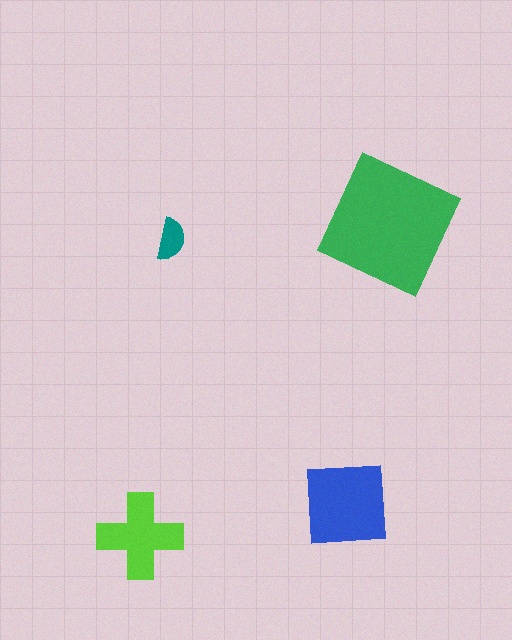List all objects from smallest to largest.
The teal semicircle, the lime cross, the blue square, the green square.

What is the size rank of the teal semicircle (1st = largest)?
4th.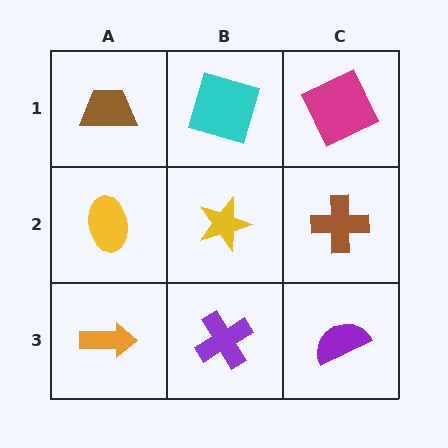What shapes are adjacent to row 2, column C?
A magenta square (row 1, column C), a purple semicircle (row 3, column C), a yellow star (row 2, column B).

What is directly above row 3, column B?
A yellow star.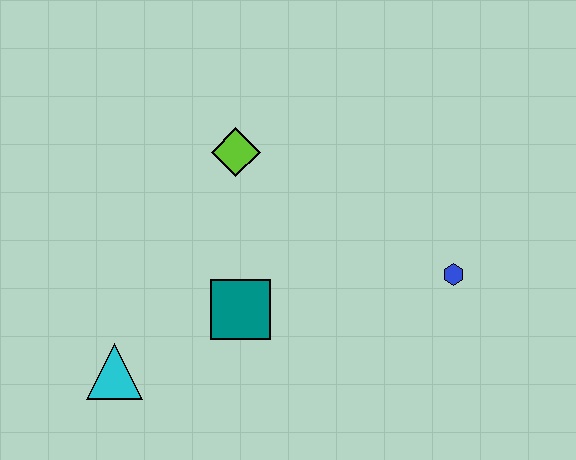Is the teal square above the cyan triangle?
Yes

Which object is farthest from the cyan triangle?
The blue hexagon is farthest from the cyan triangle.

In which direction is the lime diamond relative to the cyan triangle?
The lime diamond is above the cyan triangle.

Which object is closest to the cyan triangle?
The teal square is closest to the cyan triangle.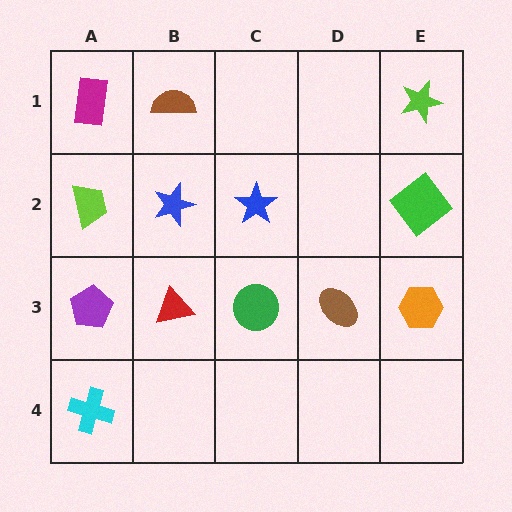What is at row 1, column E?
A lime star.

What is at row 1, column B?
A brown semicircle.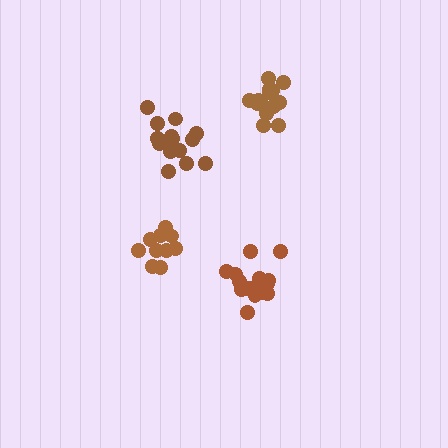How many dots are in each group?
Group 1: 16 dots, Group 2: 10 dots, Group 3: 15 dots, Group 4: 14 dots (55 total).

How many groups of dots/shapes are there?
There are 4 groups.